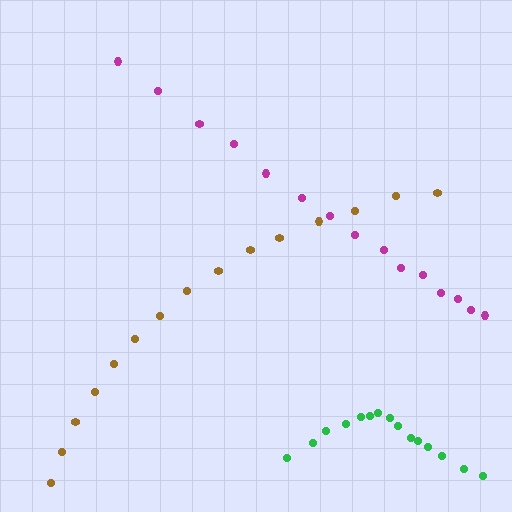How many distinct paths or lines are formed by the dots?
There are 3 distinct paths.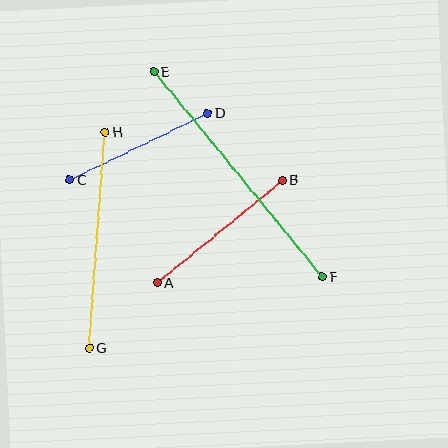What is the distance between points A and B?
The distance is approximately 162 pixels.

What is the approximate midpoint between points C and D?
The midpoint is at approximately (139, 147) pixels.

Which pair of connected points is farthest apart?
Points E and F are farthest apart.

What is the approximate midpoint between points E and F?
The midpoint is at approximately (238, 174) pixels.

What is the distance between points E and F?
The distance is approximately 266 pixels.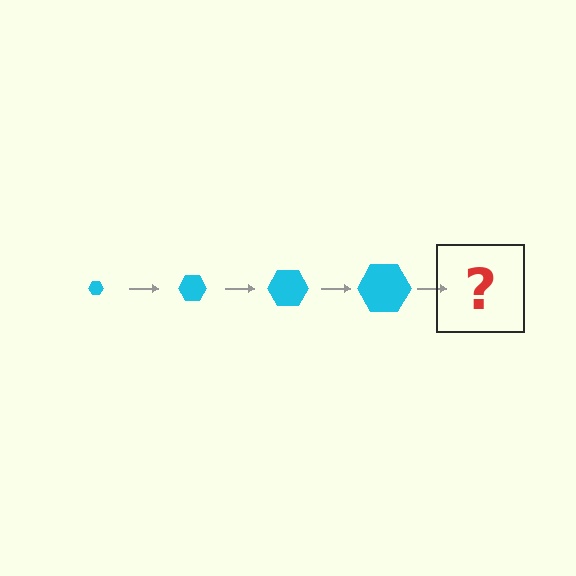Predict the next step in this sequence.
The next step is a cyan hexagon, larger than the previous one.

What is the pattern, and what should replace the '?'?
The pattern is that the hexagon gets progressively larger each step. The '?' should be a cyan hexagon, larger than the previous one.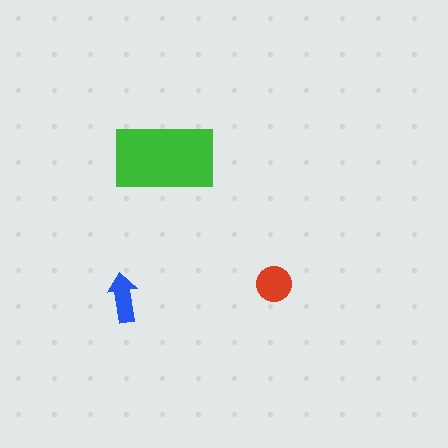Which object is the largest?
The green rectangle.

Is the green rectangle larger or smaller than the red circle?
Larger.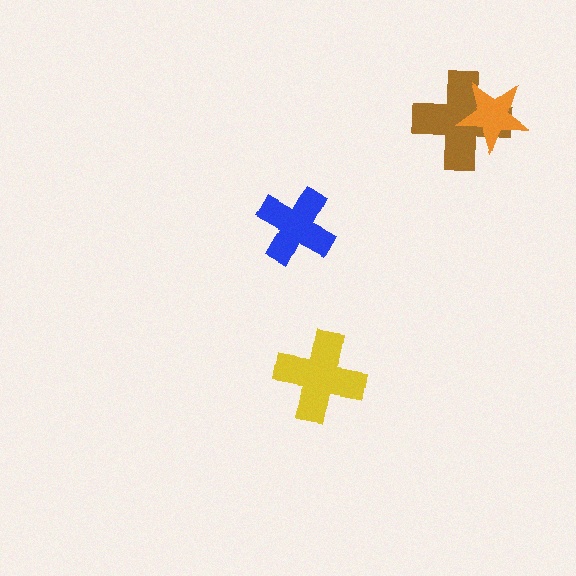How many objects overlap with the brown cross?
1 object overlaps with the brown cross.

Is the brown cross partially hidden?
Yes, it is partially covered by another shape.